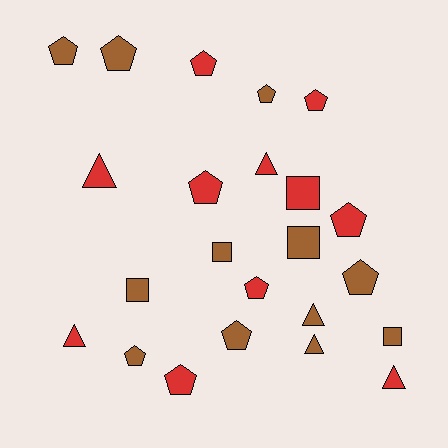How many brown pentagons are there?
There are 6 brown pentagons.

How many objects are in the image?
There are 23 objects.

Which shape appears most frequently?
Pentagon, with 12 objects.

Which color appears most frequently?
Brown, with 12 objects.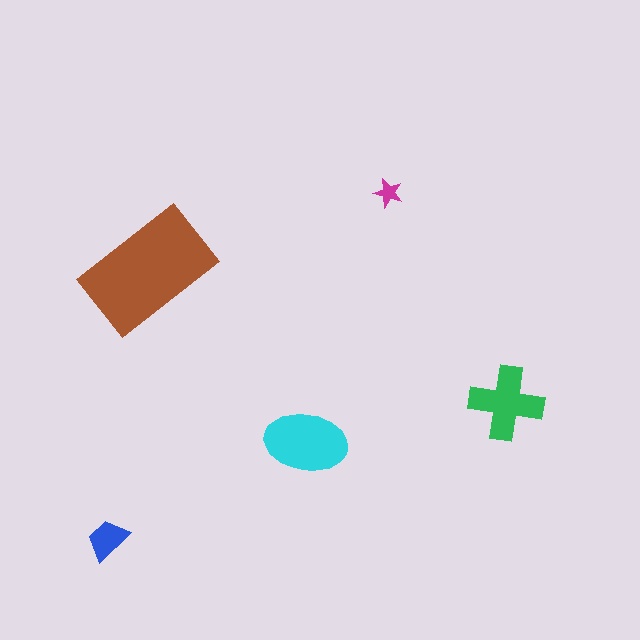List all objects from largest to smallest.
The brown rectangle, the cyan ellipse, the green cross, the blue trapezoid, the magenta star.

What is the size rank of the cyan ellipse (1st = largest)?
2nd.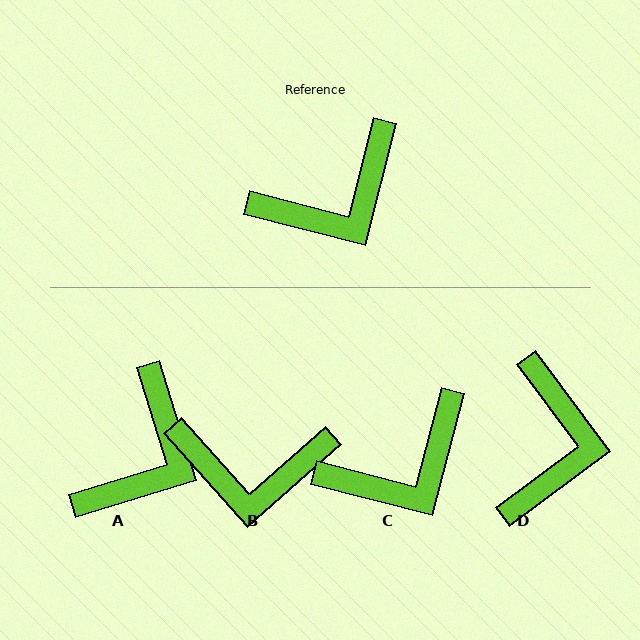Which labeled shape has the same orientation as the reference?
C.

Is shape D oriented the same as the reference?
No, it is off by about 51 degrees.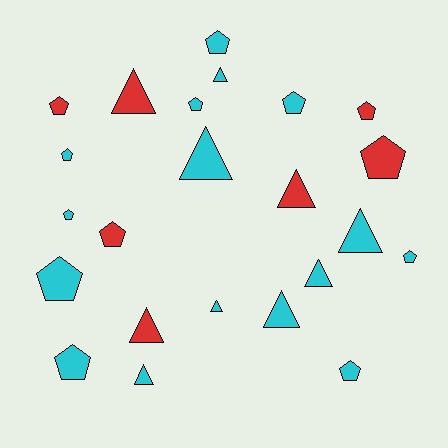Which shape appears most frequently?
Pentagon, with 13 objects.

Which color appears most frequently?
Cyan, with 16 objects.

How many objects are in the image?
There are 23 objects.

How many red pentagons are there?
There are 4 red pentagons.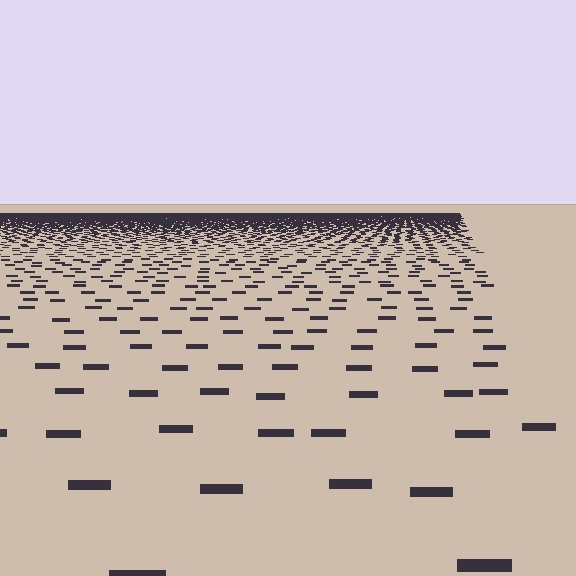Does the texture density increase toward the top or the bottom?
Density increases toward the top.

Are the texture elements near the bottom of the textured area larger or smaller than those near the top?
Larger. Near the bottom, elements are closer to the viewer and appear at a bigger on-screen size.